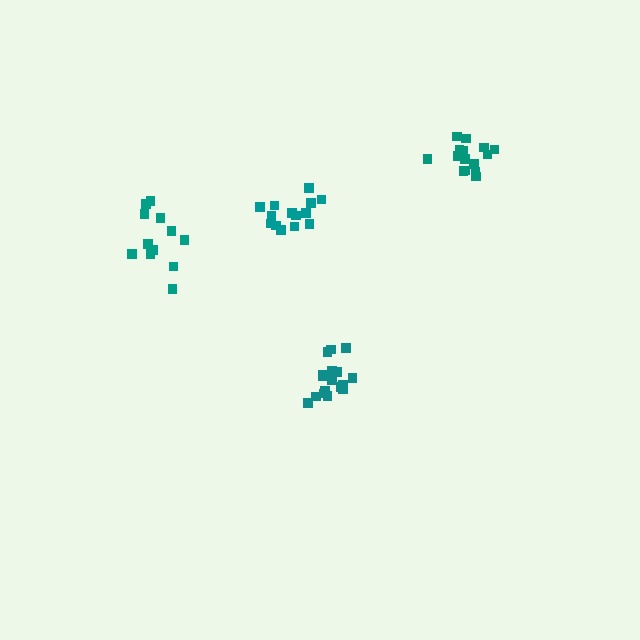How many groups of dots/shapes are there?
There are 4 groups.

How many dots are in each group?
Group 1: 17 dots, Group 2: 15 dots, Group 3: 12 dots, Group 4: 14 dots (58 total).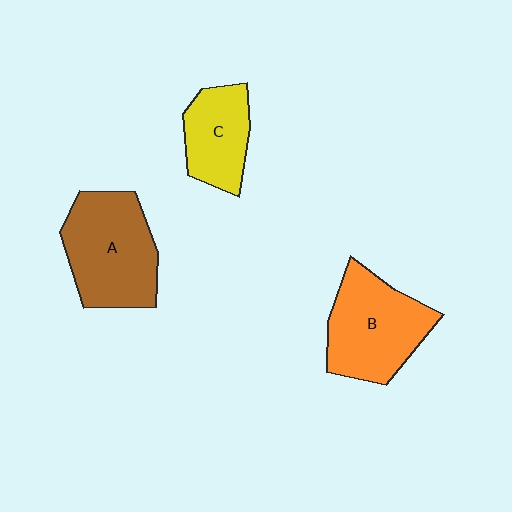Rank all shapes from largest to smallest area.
From largest to smallest: A (brown), B (orange), C (yellow).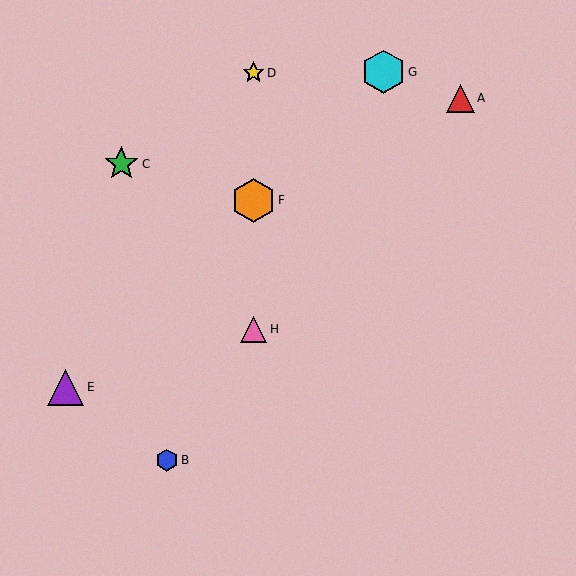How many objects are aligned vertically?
3 objects (D, F, H) are aligned vertically.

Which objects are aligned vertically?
Objects D, F, H are aligned vertically.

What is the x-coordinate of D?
Object D is at x≈254.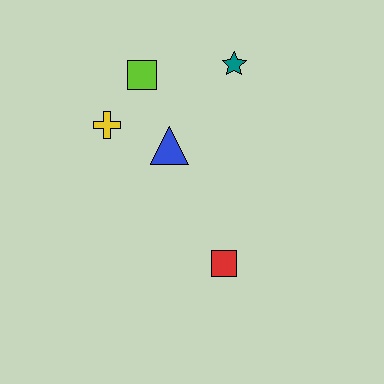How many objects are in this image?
There are 5 objects.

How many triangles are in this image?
There is 1 triangle.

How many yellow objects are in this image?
There is 1 yellow object.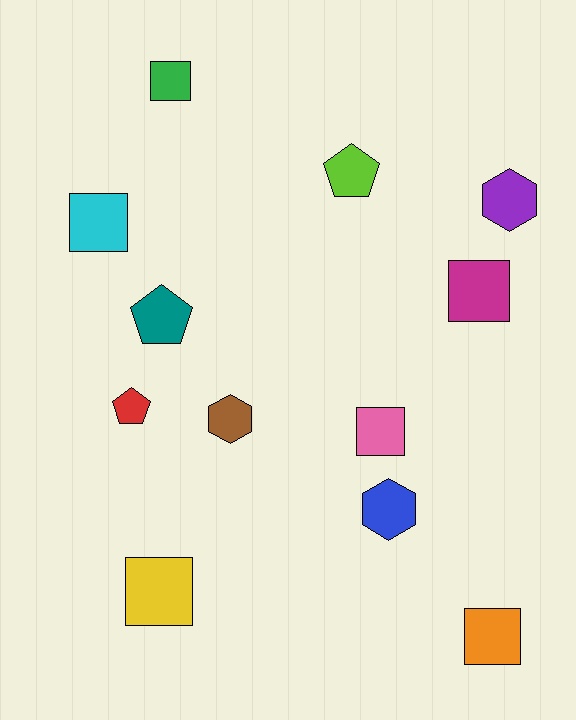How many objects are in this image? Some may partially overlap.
There are 12 objects.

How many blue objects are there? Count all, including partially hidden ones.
There is 1 blue object.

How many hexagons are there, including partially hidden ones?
There are 3 hexagons.